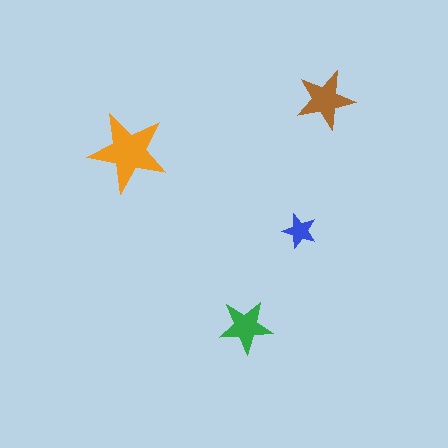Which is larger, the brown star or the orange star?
The orange one.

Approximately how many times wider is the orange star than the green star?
About 1.5 times wider.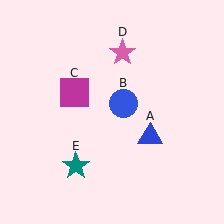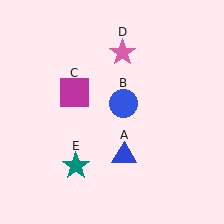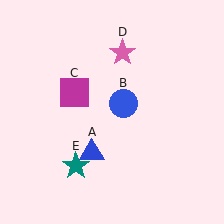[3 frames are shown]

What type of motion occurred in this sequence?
The blue triangle (object A) rotated clockwise around the center of the scene.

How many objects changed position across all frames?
1 object changed position: blue triangle (object A).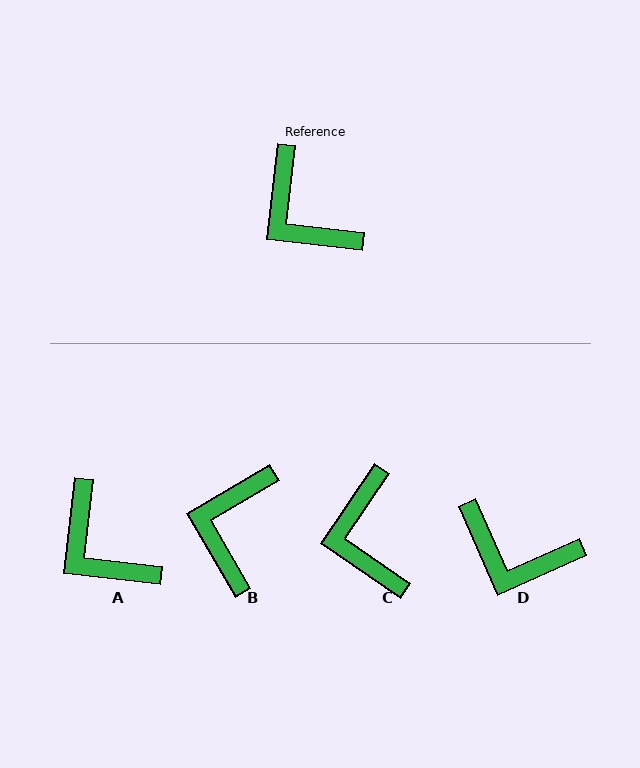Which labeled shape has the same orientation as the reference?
A.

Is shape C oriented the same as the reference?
No, it is off by about 28 degrees.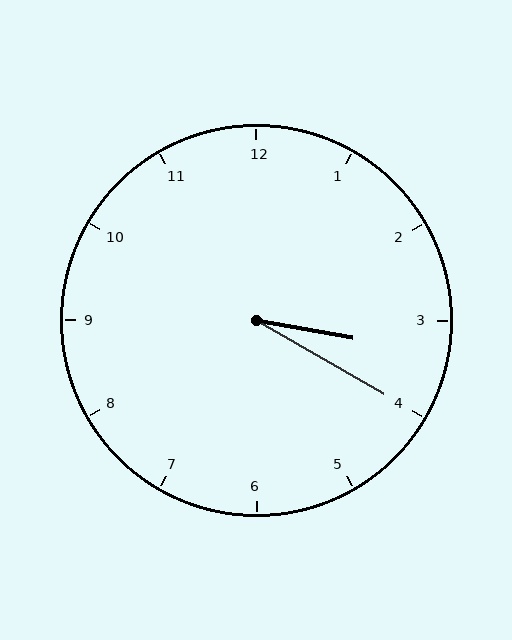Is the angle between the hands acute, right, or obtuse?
It is acute.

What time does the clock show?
3:20.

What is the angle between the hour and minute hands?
Approximately 20 degrees.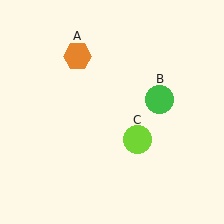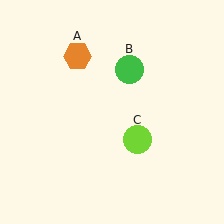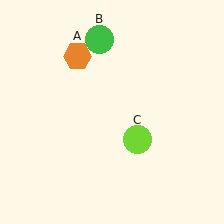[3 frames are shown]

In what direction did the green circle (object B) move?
The green circle (object B) moved up and to the left.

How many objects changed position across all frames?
1 object changed position: green circle (object B).